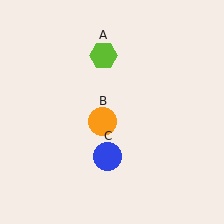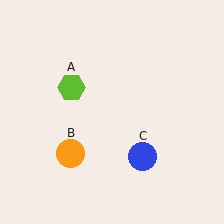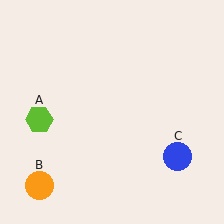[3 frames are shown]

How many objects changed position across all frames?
3 objects changed position: lime hexagon (object A), orange circle (object B), blue circle (object C).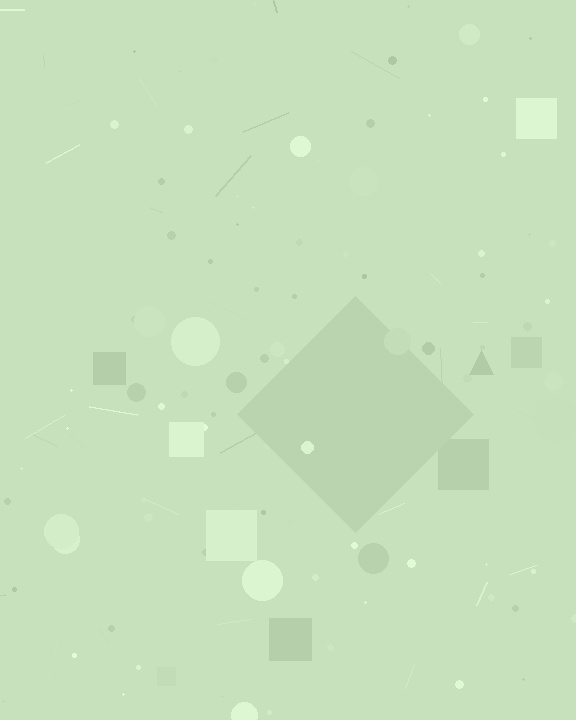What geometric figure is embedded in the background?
A diamond is embedded in the background.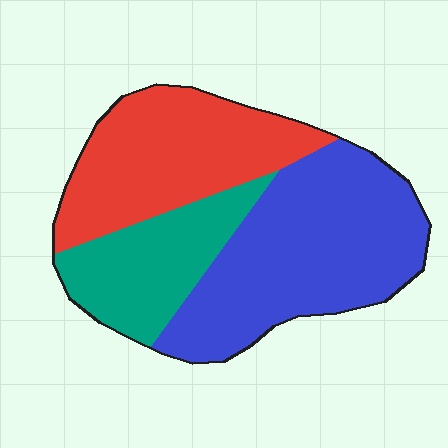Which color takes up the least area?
Teal, at roughly 20%.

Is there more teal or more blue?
Blue.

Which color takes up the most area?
Blue, at roughly 45%.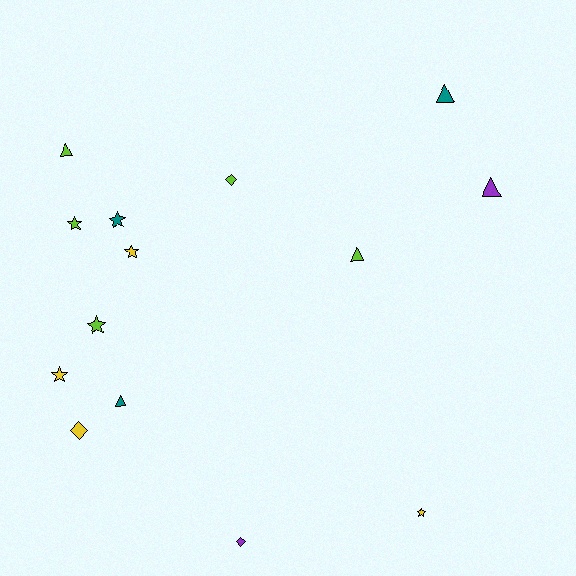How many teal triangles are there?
There are 2 teal triangles.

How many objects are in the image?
There are 14 objects.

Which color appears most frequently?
Lime, with 5 objects.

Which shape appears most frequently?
Star, with 6 objects.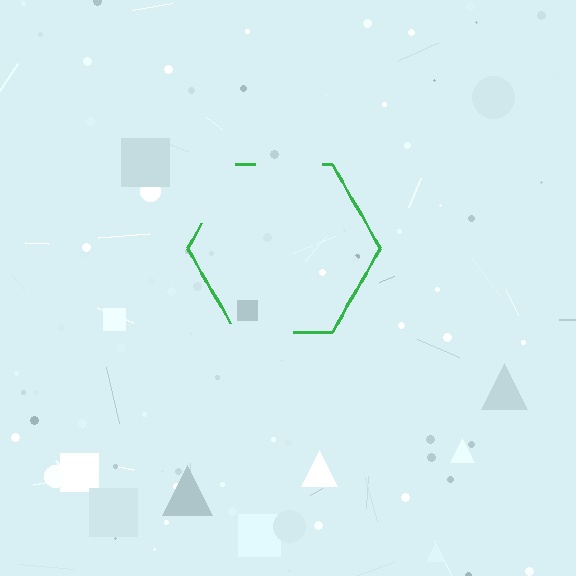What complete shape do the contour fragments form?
The contour fragments form a hexagon.